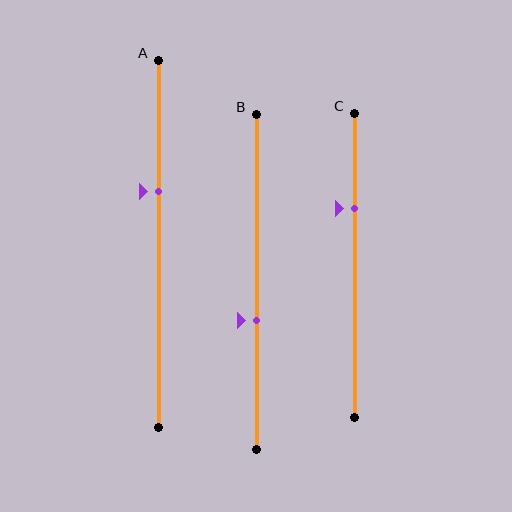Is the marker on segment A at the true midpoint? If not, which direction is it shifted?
No, the marker on segment A is shifted upward by about 14% of the segment length.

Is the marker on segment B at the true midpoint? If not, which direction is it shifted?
No, the marker on segment B is shifted downward by about 12% of the segment length.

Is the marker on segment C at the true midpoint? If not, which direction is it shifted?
No, the marker on segment C is shifted upward by about 19% of the segment length.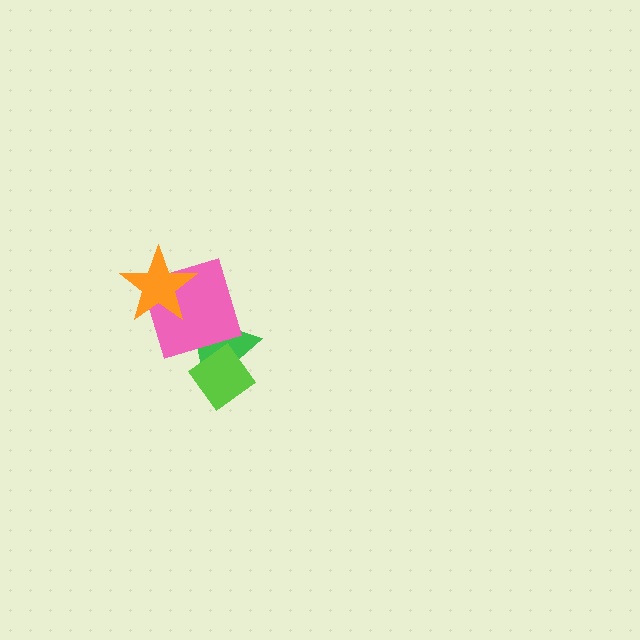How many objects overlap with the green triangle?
2 objects overlap with the green triangle.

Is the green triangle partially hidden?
Yes, it is partially covered by another shape.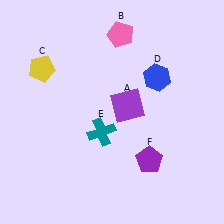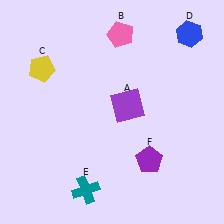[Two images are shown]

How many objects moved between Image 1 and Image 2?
2 objects moved between the two images.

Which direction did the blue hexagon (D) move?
The blue hexagon (D) moved up.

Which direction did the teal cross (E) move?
The teal cross (E) moved down.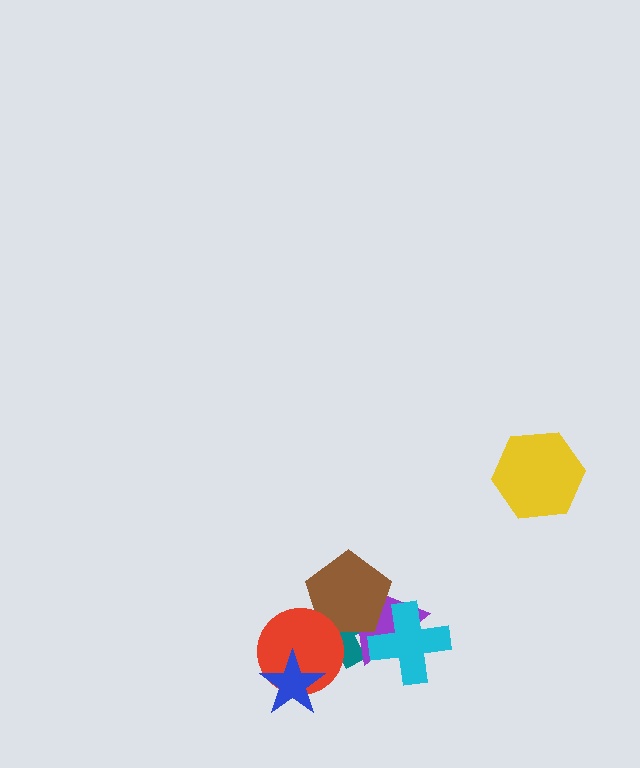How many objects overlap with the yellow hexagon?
0 objects overlap with the yellow hexagon.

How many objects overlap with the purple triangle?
3 objects overlap with the purple triangle.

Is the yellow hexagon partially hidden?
No, no other shape covers it.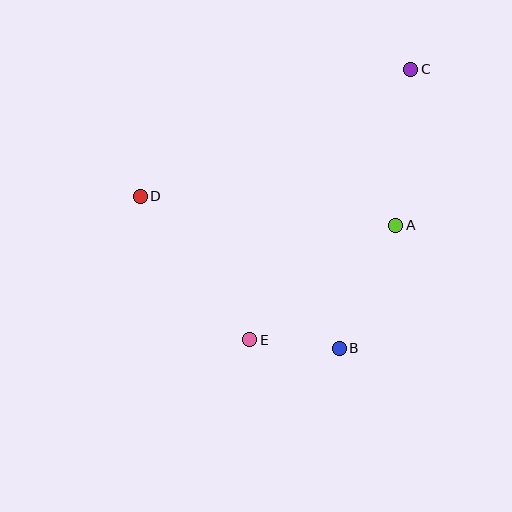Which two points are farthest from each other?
Points C and E are farthest from each other.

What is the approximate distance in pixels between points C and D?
The distance between C and D is approximately 299 pixels.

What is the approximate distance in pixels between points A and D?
The distance between A and D is approximately 257 pixels.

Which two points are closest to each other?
Points B and E are closest to each other.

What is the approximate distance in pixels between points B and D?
The distance between B and D is approximately 250 pixels.